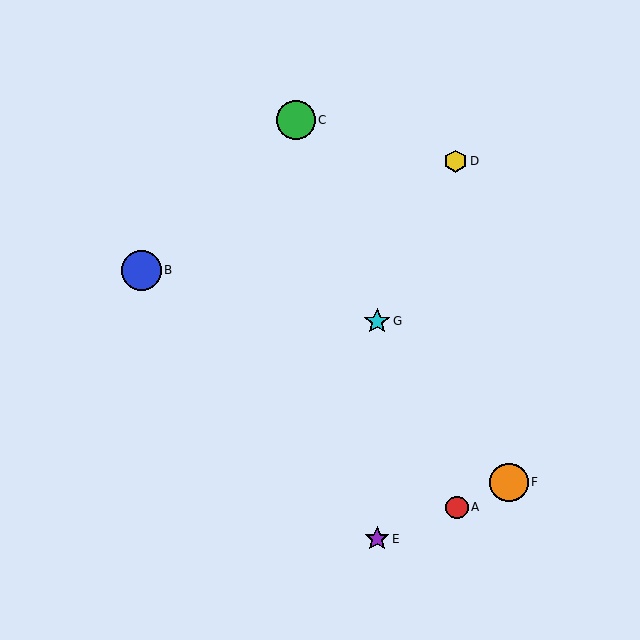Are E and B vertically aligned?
No, E is at x≈377 and B is at x≈141.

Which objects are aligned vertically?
Objects E, G are aligned vertically.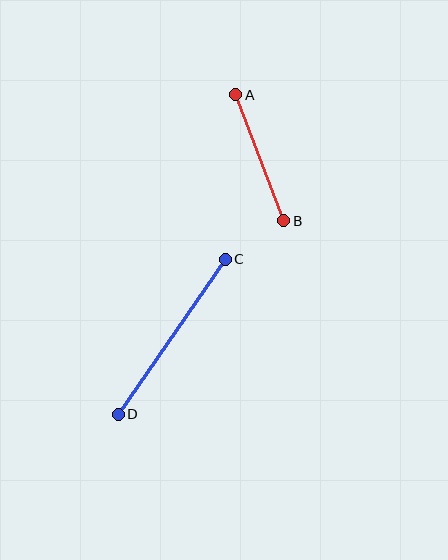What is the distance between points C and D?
The distance is approximately 189 pixels.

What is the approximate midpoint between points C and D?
The midpoint is at approximately (172, 337) pixels.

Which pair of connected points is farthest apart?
Points C and D are farthest apart.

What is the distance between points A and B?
The distance is approximately 135 pixels.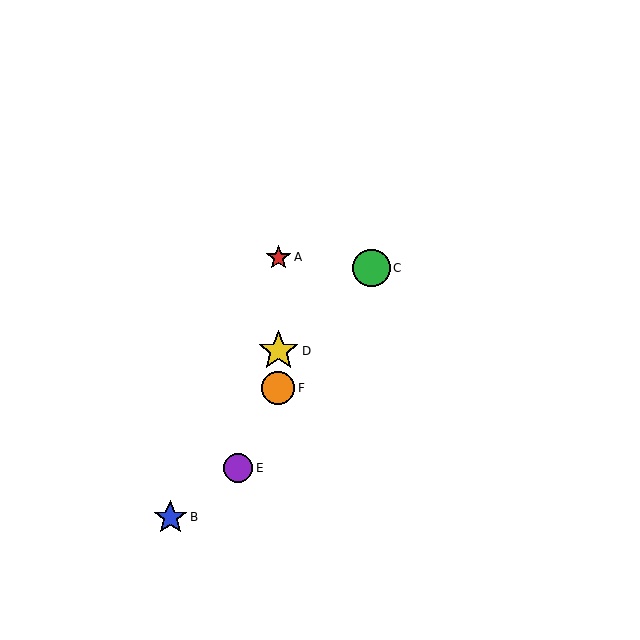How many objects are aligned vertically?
3 objects (A, D, F) are aligned vertically.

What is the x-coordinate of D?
Object D is at x≈278.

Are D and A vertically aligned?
Yes, both are at x≈278.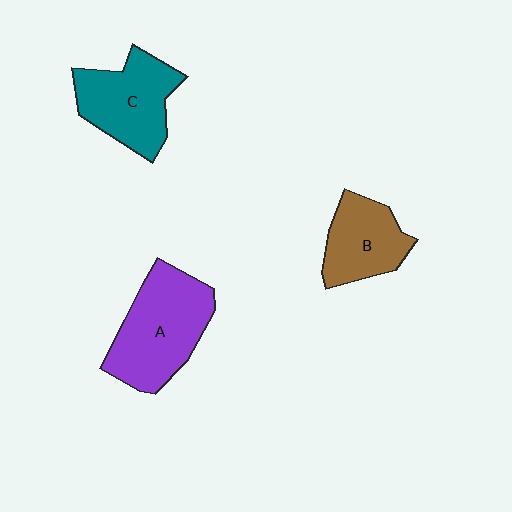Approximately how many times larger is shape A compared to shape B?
Approximately 1.5 times.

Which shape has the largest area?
Shape A (purple).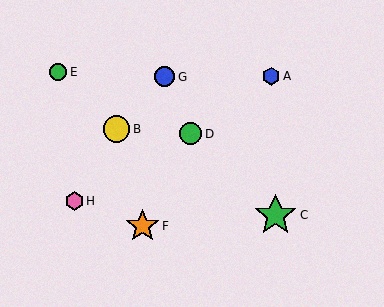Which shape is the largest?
The green star (labeled C) is the largest.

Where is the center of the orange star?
The center of the orange star is at (143, 226).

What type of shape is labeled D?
Shape D is a green circle.